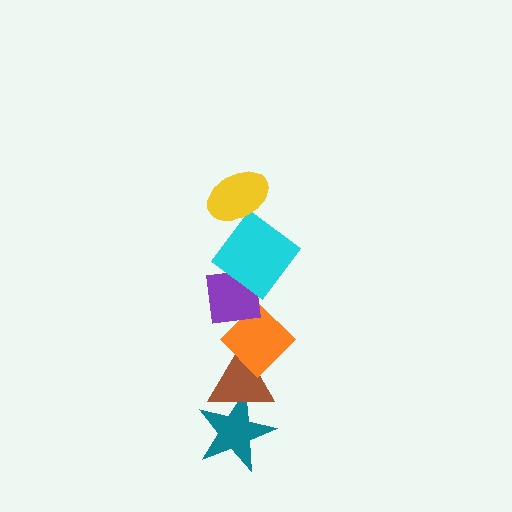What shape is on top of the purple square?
The cyan diamond is on top of the purple square.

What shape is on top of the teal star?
The brown triangle is on top of the teal star.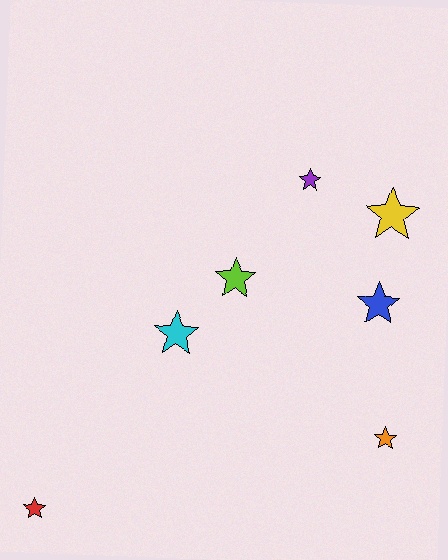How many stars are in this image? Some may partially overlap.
There are 7 stars.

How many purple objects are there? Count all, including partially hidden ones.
There is 1 purple object.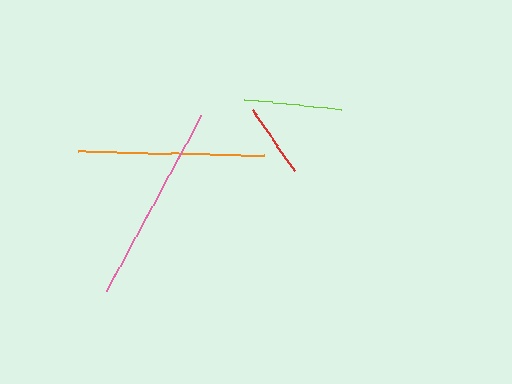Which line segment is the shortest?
The red line is the shortest at approximately 75 pixels.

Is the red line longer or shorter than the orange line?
The orange line is longer than the red line.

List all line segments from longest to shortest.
From longest to shortest: pink, orange, lime, red.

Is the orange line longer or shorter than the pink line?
The pink line is longer than the orange line.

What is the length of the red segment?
The red segment is approximately 75 pixels long.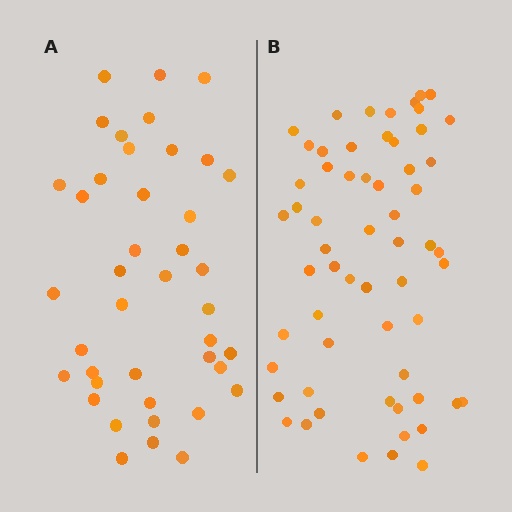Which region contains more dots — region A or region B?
Region B (the right region) has more dots.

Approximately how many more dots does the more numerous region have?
Region B has approximately 20 more dots than region A.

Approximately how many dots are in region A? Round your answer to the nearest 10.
About 40 dots. (The exact count is 41, which rounds to 40.)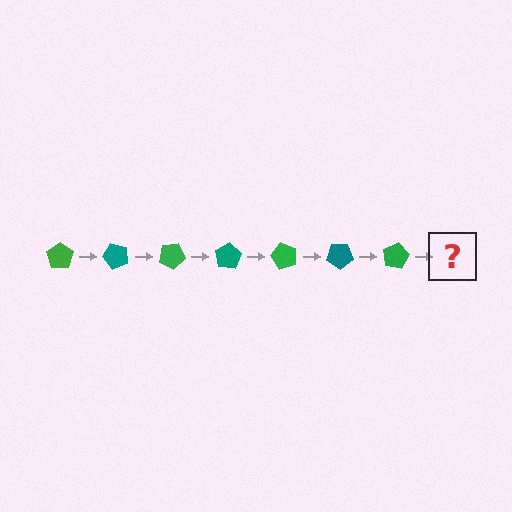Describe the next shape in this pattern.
It should be a teal pentagon, rotated 350 degrees from the start.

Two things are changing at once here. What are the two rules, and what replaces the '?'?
The two rules are that it rotates 50 degrees each step and the color cycles through green and teal. The '?' should be a teal pentagon, rotated 350 degrees from the start.